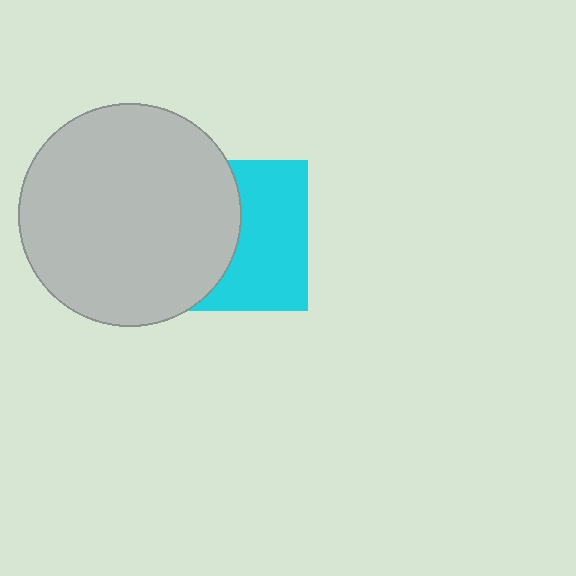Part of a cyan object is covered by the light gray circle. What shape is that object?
It is a square.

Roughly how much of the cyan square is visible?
About half of it is visible (roughly 52%).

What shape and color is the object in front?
The object in front is a light gray circle.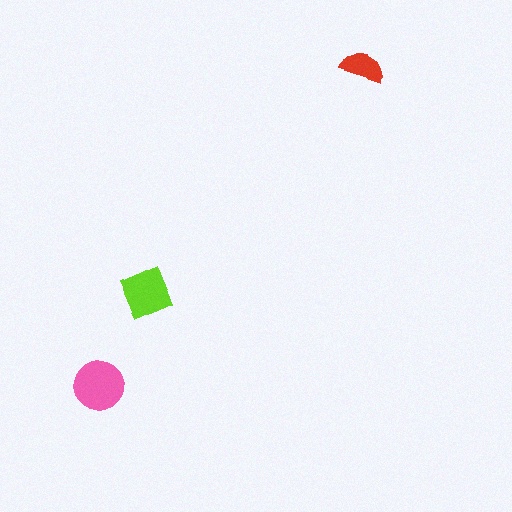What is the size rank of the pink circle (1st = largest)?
1st.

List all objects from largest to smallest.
The pink circle, the lime diamond, the red semicircle.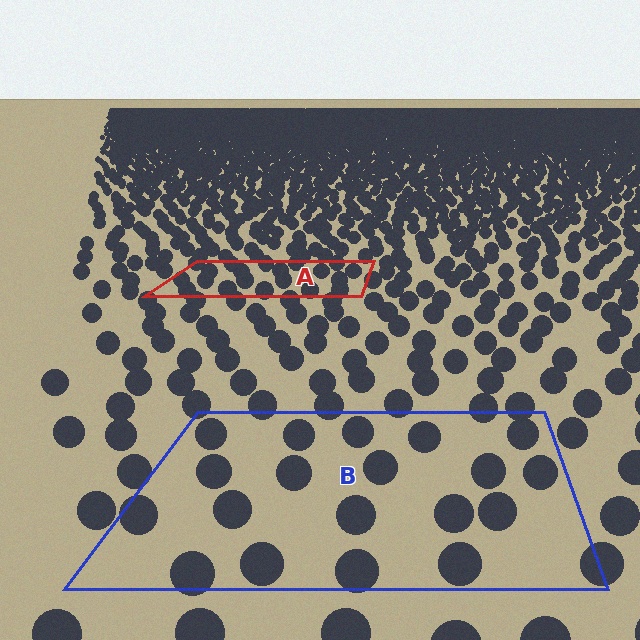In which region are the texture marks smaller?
The texture marks are smaller in region A, because it is farther away.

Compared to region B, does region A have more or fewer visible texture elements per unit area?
Region A has more texture elements per unit area — they are packed more densely because it is farther away.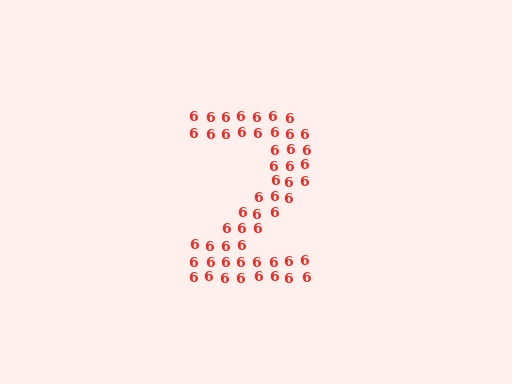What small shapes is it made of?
It is made of small digit 6's.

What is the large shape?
The large shape is the digit 2.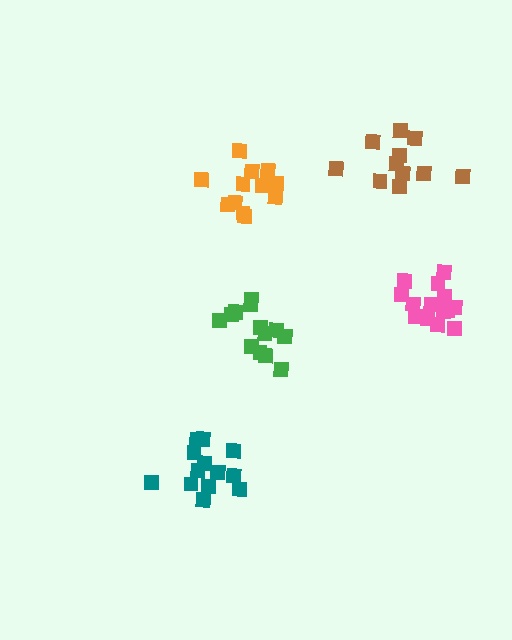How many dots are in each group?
Group 1: 13 dots, Group 2: 12 dots, Group 3: 14 dots, Group 4: 13 dots, Group 5: 11 dots (63 total).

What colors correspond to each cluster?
The clusters are colored: green, orange, pink, teal, brown.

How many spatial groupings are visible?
There are 5 spatial groupings.